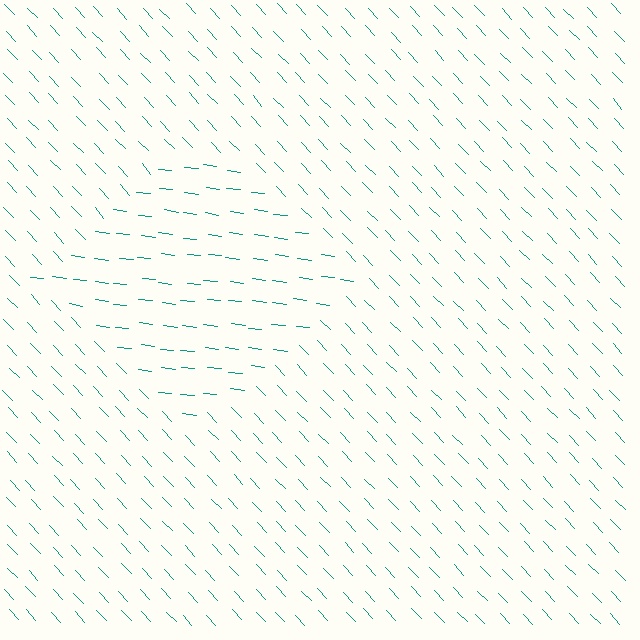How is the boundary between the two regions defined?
The boundary is defined purely by a change in line orientation (approximately 40 degrees difference). All lines are the same color and thickness.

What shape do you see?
I see a diamond.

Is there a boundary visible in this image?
Yes, there is a texture boundary formed by a change in line orientation.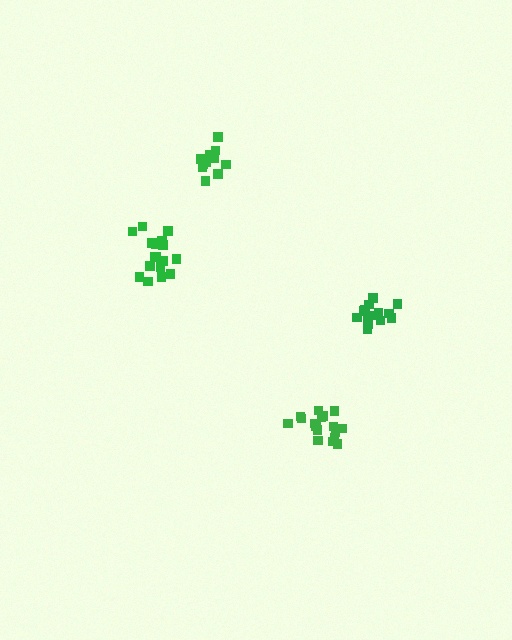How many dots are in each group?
Group 1: 13 dots, Group 2: 18 dots, Group 3: 17 dots, Group 4: 14 dots (62 total).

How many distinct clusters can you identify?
There are 4 distinct clusters.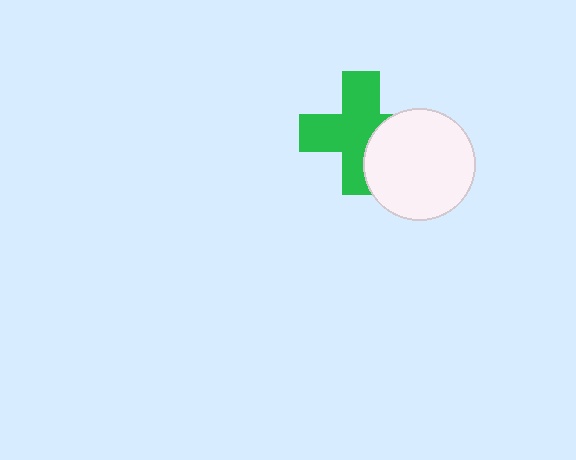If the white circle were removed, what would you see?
You would see the complete green cross.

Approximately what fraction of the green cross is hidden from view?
Roughly 31% of the green cross is hidden behind the white circle.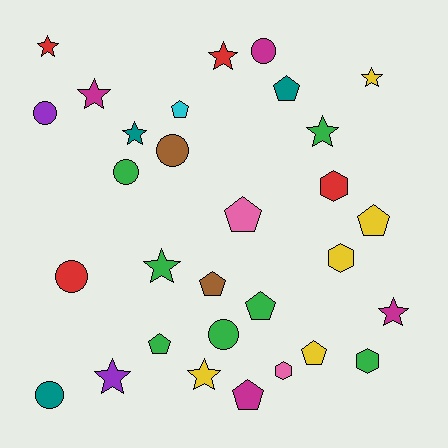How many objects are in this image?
There are 30 objects.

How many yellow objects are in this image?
There are 5 yellow objects.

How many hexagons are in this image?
There are 4 hexagons.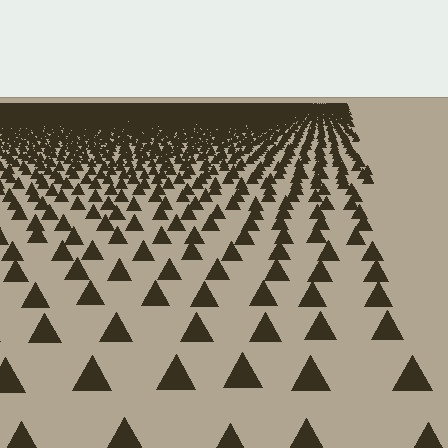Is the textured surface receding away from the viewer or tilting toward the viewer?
The surface is receding away from the viewer. Texture elements get smaller and denser toward the top.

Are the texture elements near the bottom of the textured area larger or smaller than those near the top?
Larger. Near the bottom, elements are closer to the viewer and appear at a bigger on-screen size.